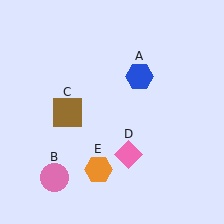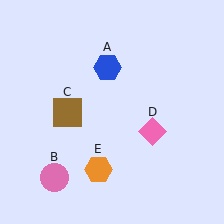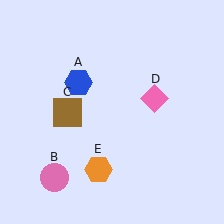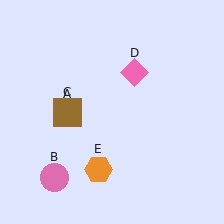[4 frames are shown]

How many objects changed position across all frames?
2 objects changed position: blue hexagon (object A), pink diamond (object D).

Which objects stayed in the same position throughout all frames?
Pink circle (object B) and brown square (object C) and orange hexagon (object E) remained stationary.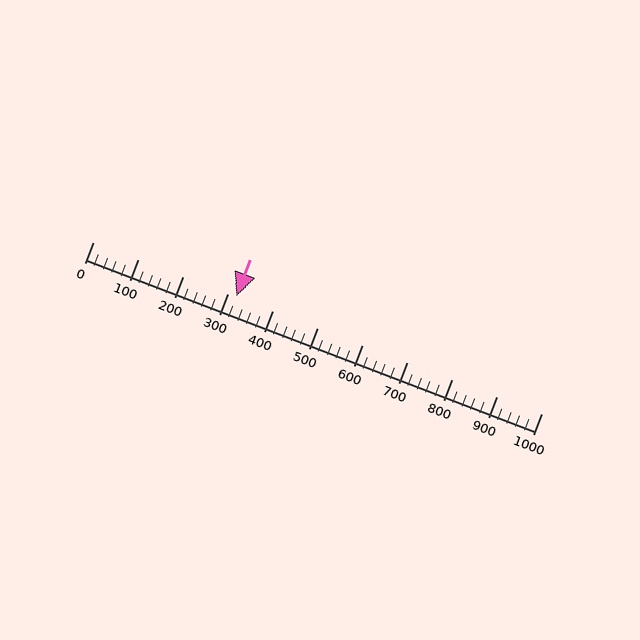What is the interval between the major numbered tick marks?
The major tick marks are spaced 100 units apart.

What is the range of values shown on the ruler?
The ruler shows values from 0 to 1000.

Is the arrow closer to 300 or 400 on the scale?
The arrow is closer to 300.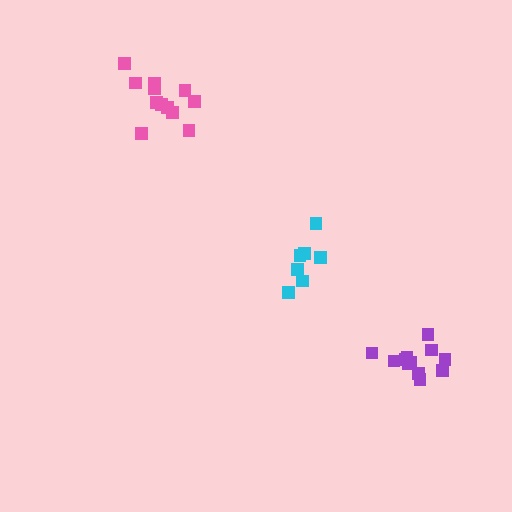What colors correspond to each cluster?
The clusters are colored: cyan, pink, purple.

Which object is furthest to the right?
The purple cluster is rightmost.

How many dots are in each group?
Group 1: 7 dots, Group 2: 13 dots, Group 3: 12 dots (32 total).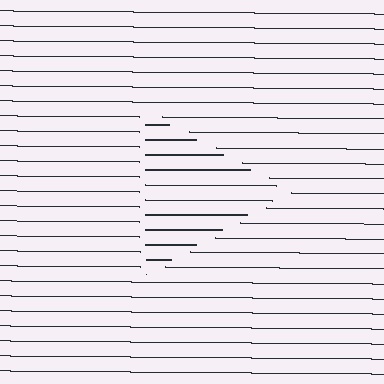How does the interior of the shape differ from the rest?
The interior of the shape contains the same grating, shifted by half a period — the contour is defined by the phase discontinuity where line-ends from the inner and outer gratings abut.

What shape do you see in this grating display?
An illusory triangle. The interior of the shape contains the same grating, shifted by half a period — the contour is defined by the phase discontinuity where line-ends from the inner and outer gratings abut.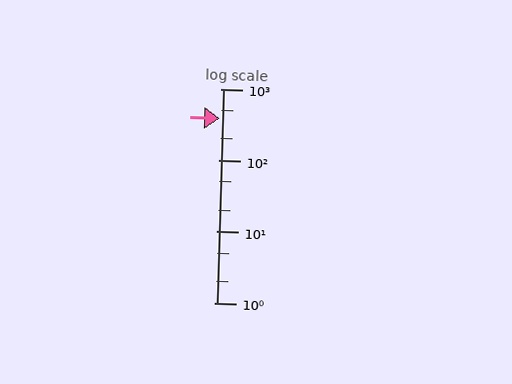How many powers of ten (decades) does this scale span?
The scale spans 3 decades, from 1 to 1000.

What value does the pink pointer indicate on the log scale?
The pointer indicates approximately 390.